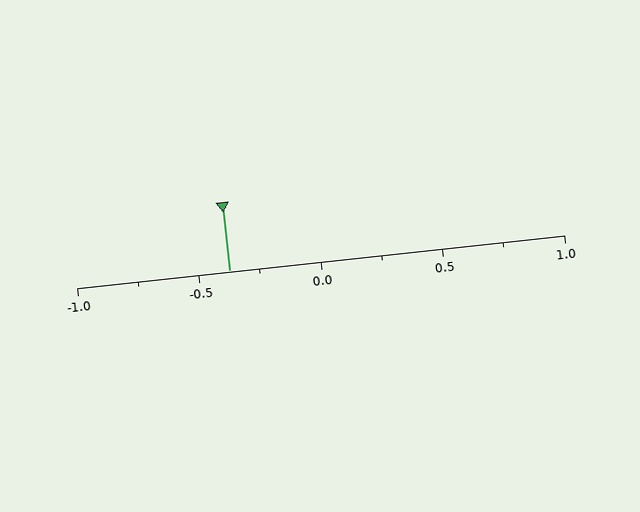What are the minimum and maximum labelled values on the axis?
The axis runs from -1.0 to 1.0.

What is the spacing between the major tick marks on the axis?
The major ticks are spaced 0.5 apart.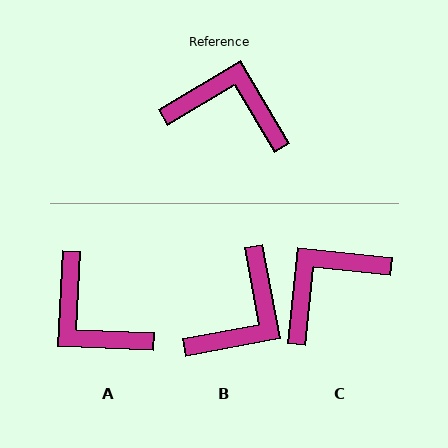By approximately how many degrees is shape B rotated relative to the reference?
Approximately 110 degrees clockwise.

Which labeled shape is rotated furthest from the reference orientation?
A, about 147 degrees away.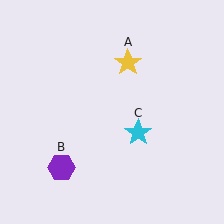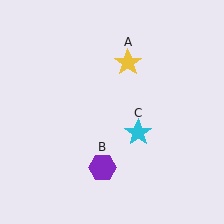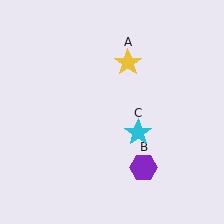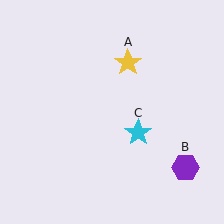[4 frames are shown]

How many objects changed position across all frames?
1 object changed position: purple hexagon (object B).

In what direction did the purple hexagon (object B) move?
The purple hexagon (object B) moved right.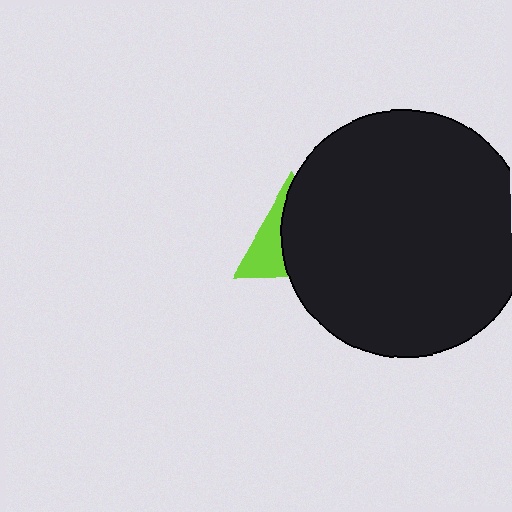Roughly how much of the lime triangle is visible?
A small part of it is visible (roughly 37%).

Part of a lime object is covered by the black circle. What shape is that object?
It is a triangle.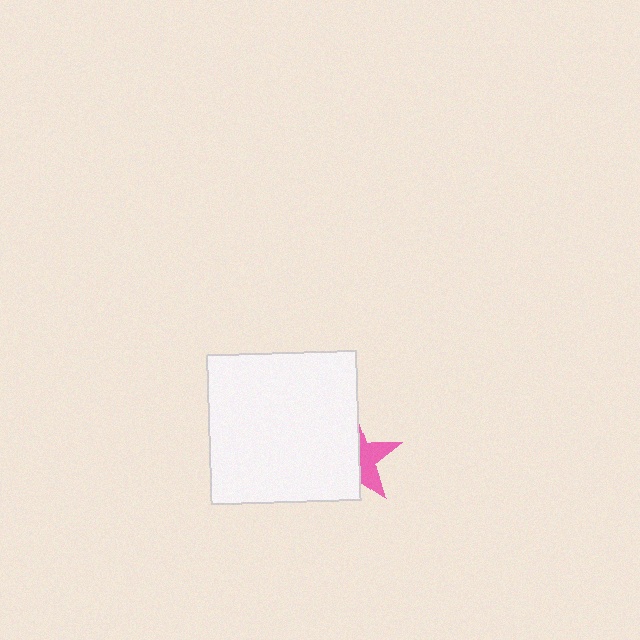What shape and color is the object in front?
The object in front is a white square.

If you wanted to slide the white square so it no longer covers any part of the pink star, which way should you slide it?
Slide it left — that is the most direct way to separate the two shapes.